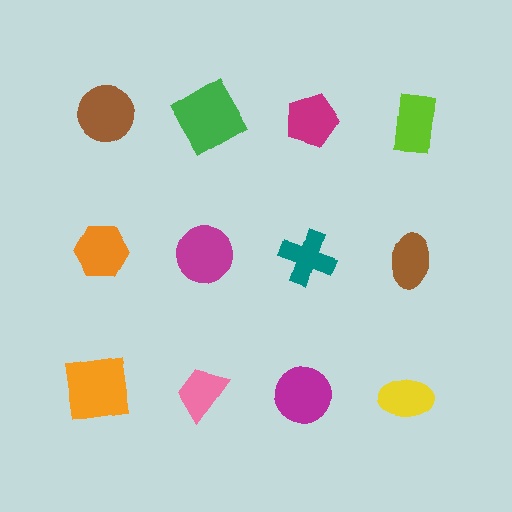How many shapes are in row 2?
4 shapes.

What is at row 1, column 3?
A magenta pentagon.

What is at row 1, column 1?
A brown circle.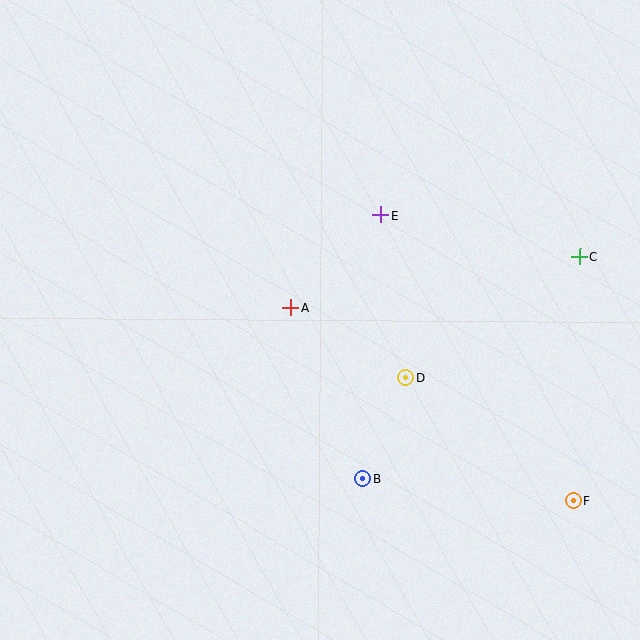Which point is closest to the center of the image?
Point A at (291, 308) is closest to the center.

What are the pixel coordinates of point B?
Point B is at (363, 479).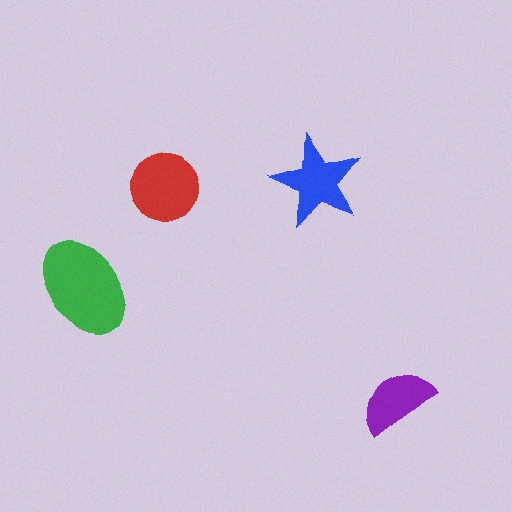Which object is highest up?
The blue star is topmost.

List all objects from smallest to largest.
The purple semicircle, the blue star, the red circle, the green ellipse.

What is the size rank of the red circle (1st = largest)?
2nd.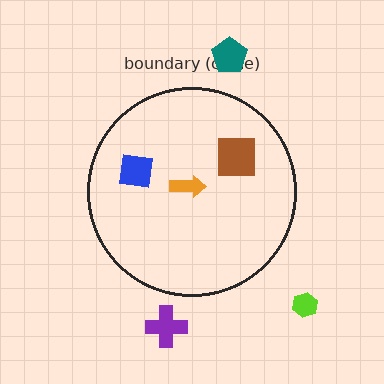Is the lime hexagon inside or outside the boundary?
Outside.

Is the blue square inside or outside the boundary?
Inside.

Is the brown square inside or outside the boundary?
Inside.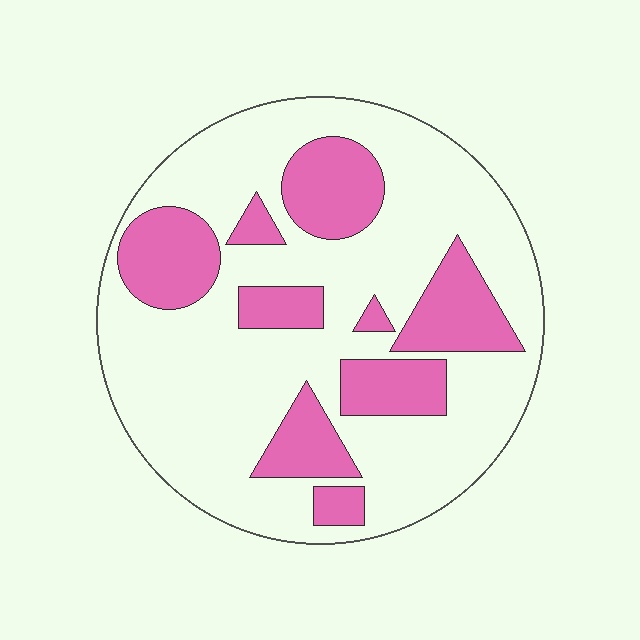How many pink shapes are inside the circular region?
9.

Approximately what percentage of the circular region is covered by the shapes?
Approximately 30%.